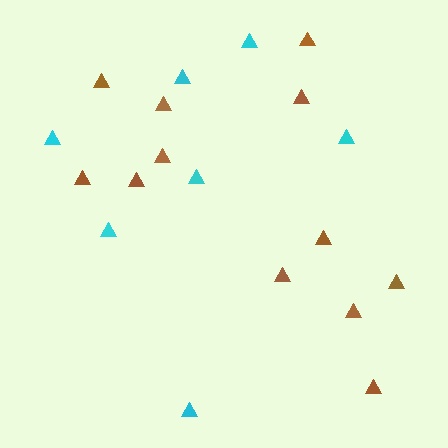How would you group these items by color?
There are 2 groups: one group of brown triangles (12) and one group of cyan triangles (7).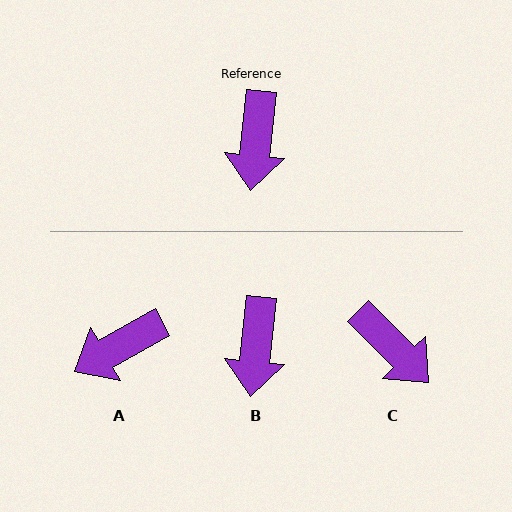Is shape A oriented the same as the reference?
No, it is off by about 55 degrees.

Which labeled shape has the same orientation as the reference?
B.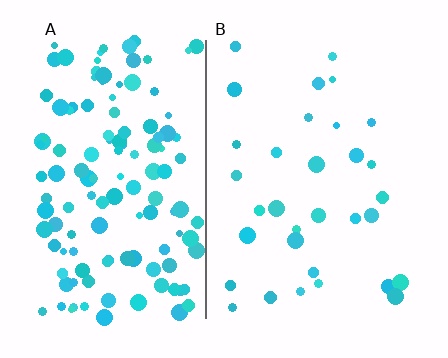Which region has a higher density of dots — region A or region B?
A (the left).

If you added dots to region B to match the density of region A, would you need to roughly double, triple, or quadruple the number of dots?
Approximately quadruple.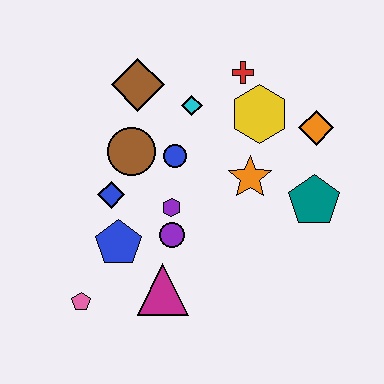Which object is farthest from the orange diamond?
The pink pentagon is farthest from the orange diamond.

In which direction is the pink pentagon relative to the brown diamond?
The pink pentagon is below the brown diamond.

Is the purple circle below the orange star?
Yes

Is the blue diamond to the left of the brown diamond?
Yes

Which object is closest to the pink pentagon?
The blue pentagon is closest to the pink pentagon.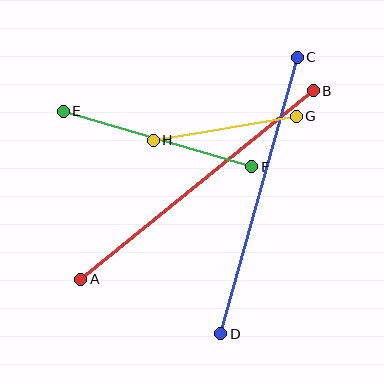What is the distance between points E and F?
The distance is approximately 196 pixels.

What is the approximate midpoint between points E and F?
The midpoint is at approximately (157, 139) pixels.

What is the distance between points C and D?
The distance is approximately 287 pixels.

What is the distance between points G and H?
The distance is approximately 145 pixels.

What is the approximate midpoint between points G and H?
The midpoint is at approximately (225, 128) pixels.